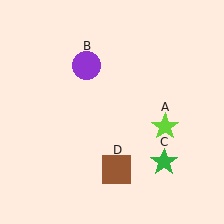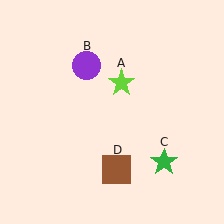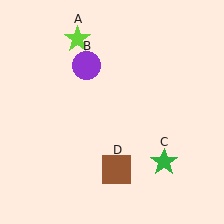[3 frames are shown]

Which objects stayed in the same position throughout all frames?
Purple circle (object B) and green star (object C) and brown square (object D) remained stationary.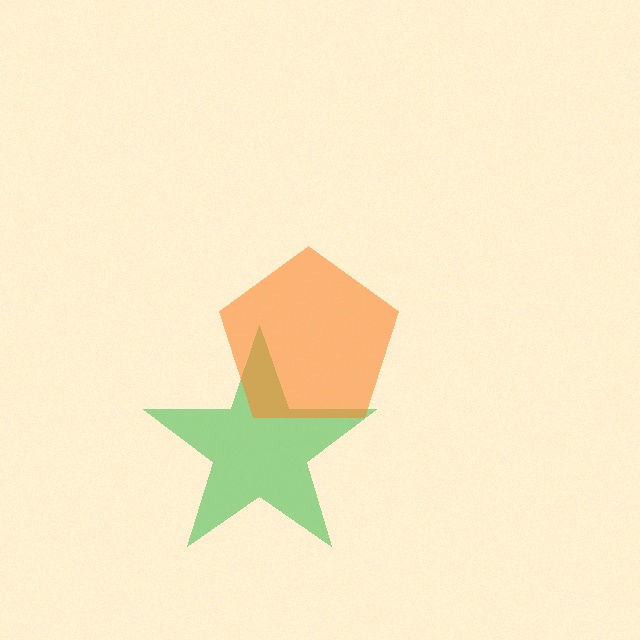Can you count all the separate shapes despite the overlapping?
Yes, there are 2 separate shapes.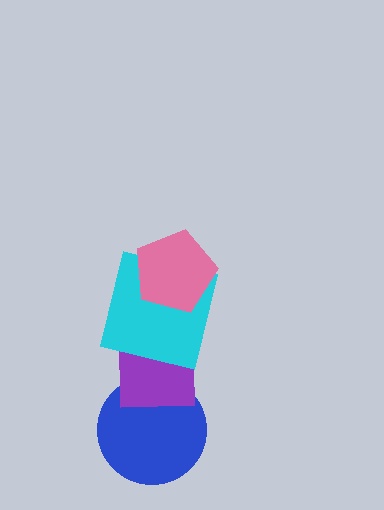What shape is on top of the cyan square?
The pink pentagon is on top of the cyan square.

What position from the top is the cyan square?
The cyan square is 2nd from the top.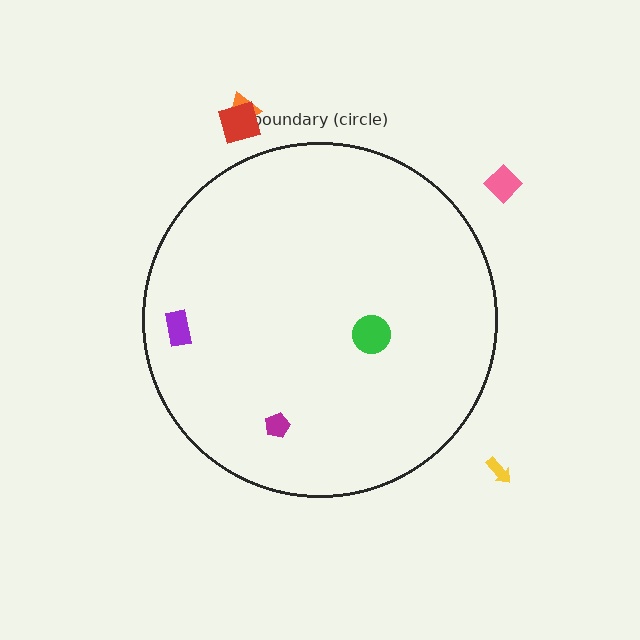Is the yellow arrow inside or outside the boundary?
Outside.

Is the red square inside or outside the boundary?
Outside.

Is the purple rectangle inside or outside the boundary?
Inside.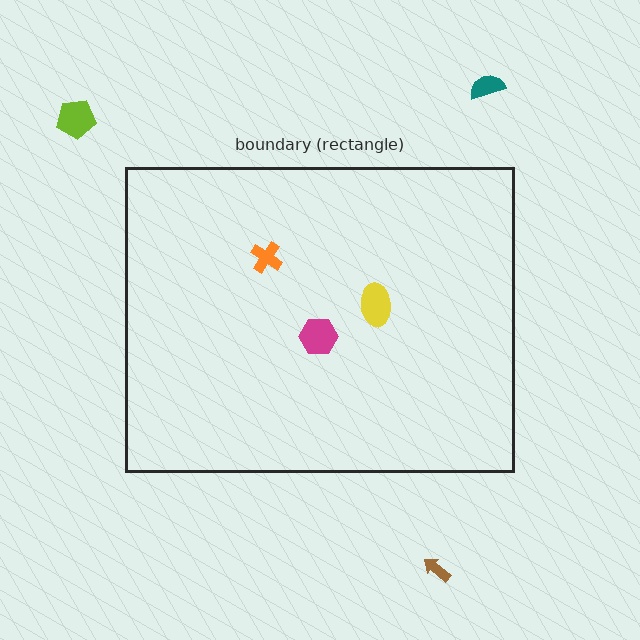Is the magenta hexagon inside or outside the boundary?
Inside.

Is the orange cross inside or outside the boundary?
Inside.